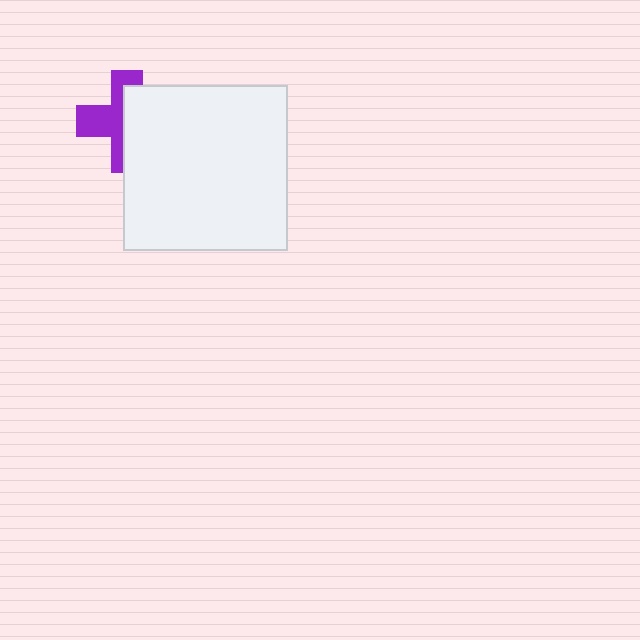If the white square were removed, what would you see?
You would see the complete purple cross.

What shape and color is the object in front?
The object in front is a white square.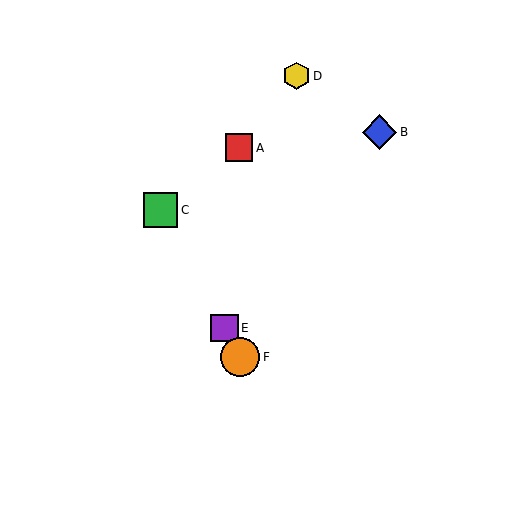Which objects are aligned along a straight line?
Objects C, E, F are aligned along a straight line.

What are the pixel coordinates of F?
Object F is at (240, 357).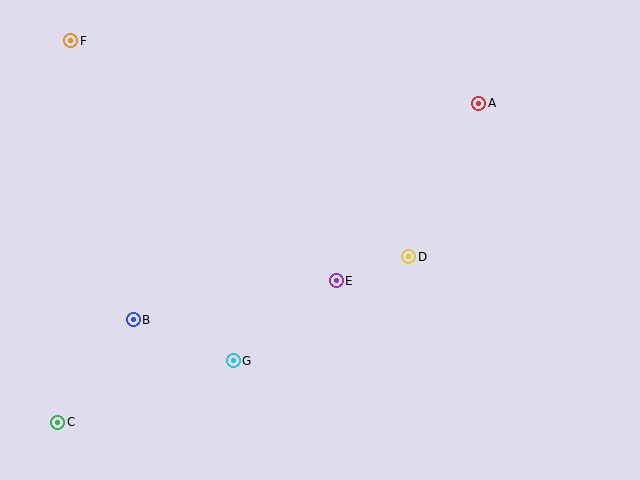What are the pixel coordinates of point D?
Point D is at (409, 257).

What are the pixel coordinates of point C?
Point C is at (58, 422).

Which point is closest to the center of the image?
Point E at (336, 281) is closest to the center.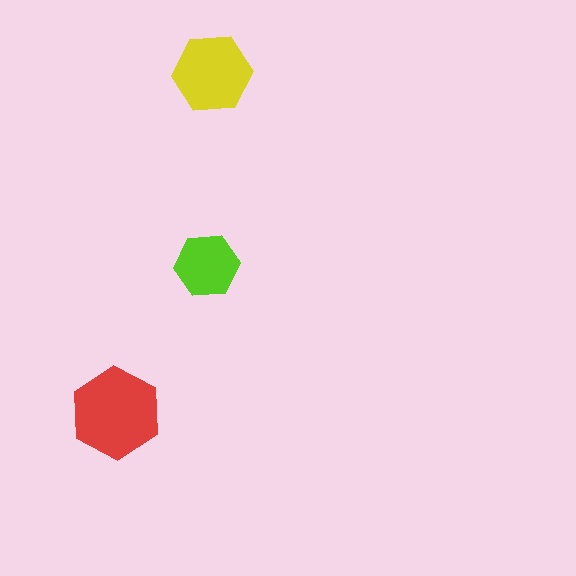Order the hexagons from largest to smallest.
the red one, the yellow one, the lime one.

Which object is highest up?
The yellow hexagon is topmost.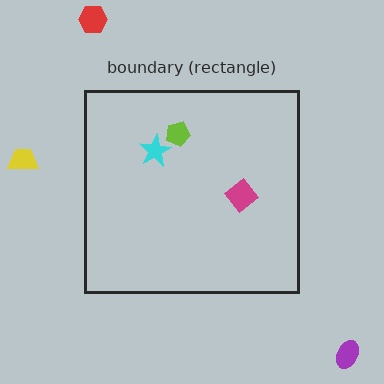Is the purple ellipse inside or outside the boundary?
Outside.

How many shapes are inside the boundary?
3 inside, 3 outside.